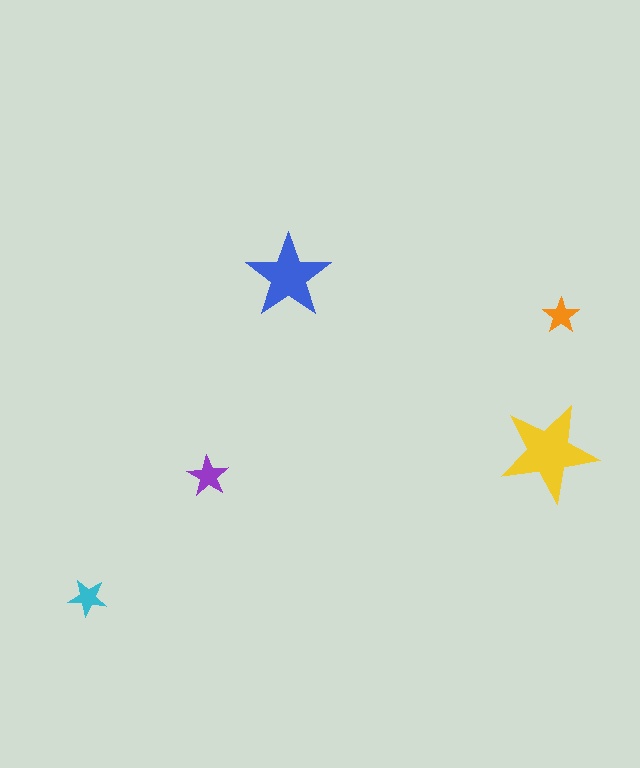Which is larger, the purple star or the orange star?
The purple one.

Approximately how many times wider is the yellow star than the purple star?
About 2.5 times wider.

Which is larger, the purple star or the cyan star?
The purple one.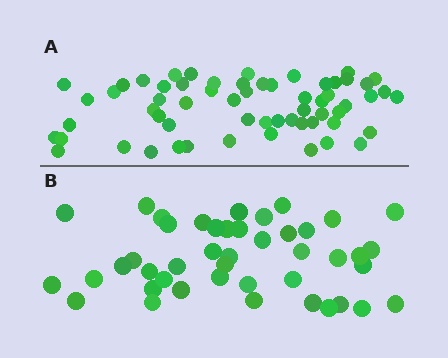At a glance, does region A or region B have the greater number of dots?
Region A (the top region) has more dots.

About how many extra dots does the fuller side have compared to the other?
Region A has approximately 15 more dots than region B.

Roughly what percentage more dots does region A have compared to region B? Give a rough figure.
About 35% more.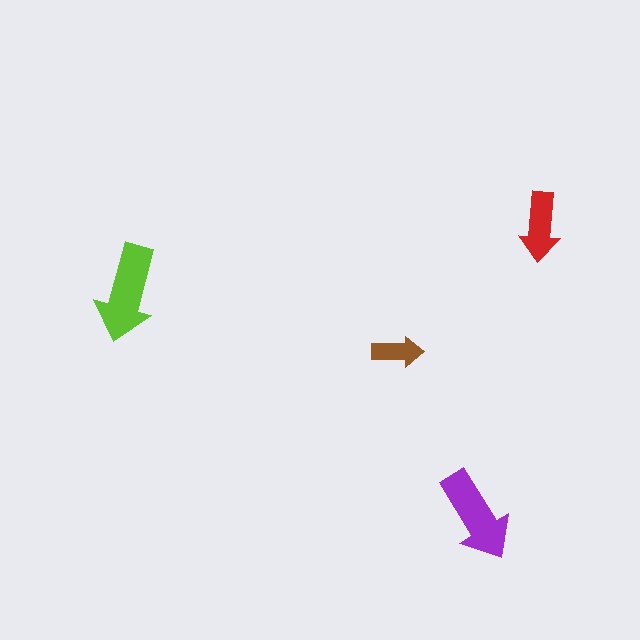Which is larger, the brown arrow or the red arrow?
The red one.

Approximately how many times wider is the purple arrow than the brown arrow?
About 2 times wider.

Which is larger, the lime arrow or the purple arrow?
The lime one.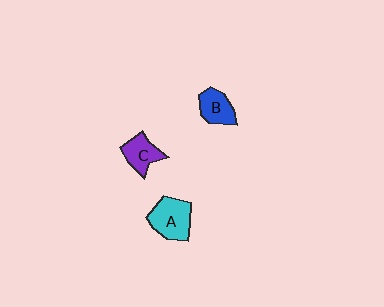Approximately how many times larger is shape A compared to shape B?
Approximately 1.4 times.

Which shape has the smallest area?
Shape C (purple).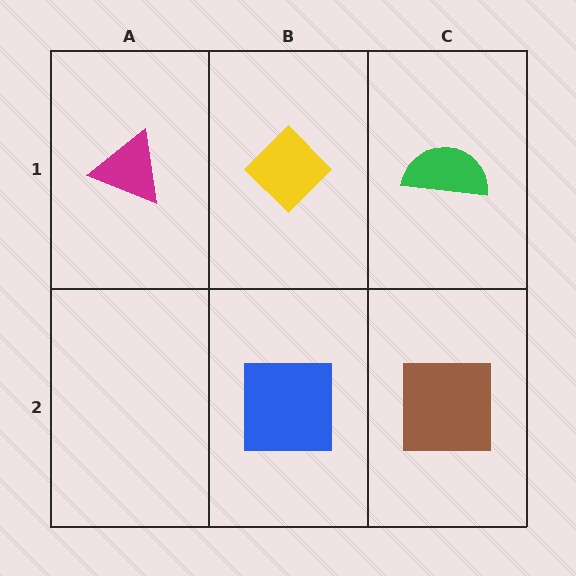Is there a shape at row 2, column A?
No, that cell is empty.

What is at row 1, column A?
A magenta triangle.